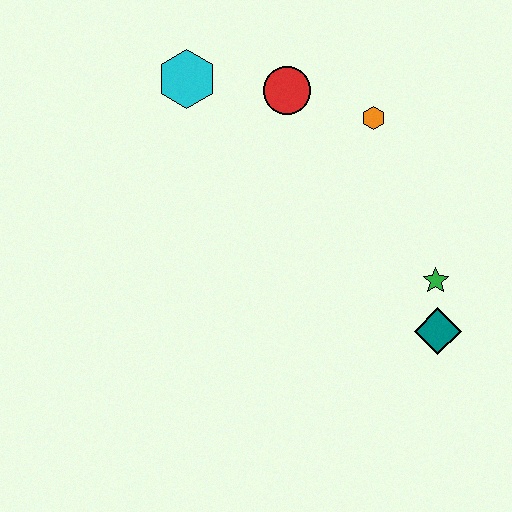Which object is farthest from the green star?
The cyan hexagon is farthest from the green star.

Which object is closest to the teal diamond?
The green star is closest to the teal diamond.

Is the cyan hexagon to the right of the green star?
No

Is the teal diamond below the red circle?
Yes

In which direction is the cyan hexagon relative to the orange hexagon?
The cyan hexagon is to the left of the orange hexagon.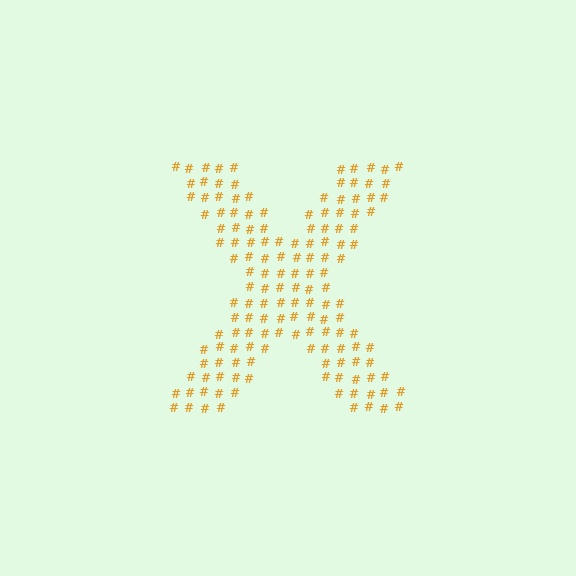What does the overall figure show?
The overall figure shows the letter X.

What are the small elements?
The small elements are hash symbols.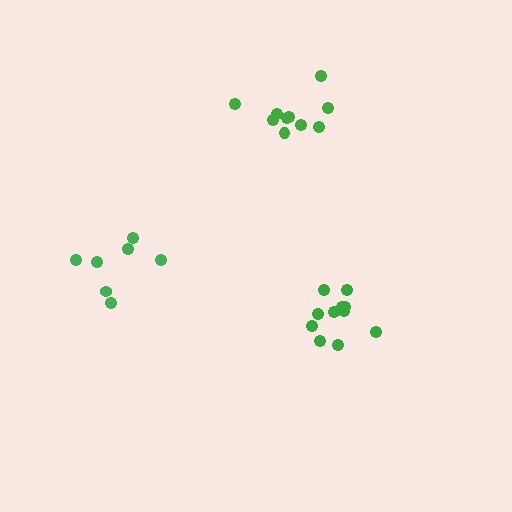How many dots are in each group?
Group 1: 11 dots, Group 2: 10 dots, Group 3: 7 dots (28 total).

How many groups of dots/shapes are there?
There are 3 groups.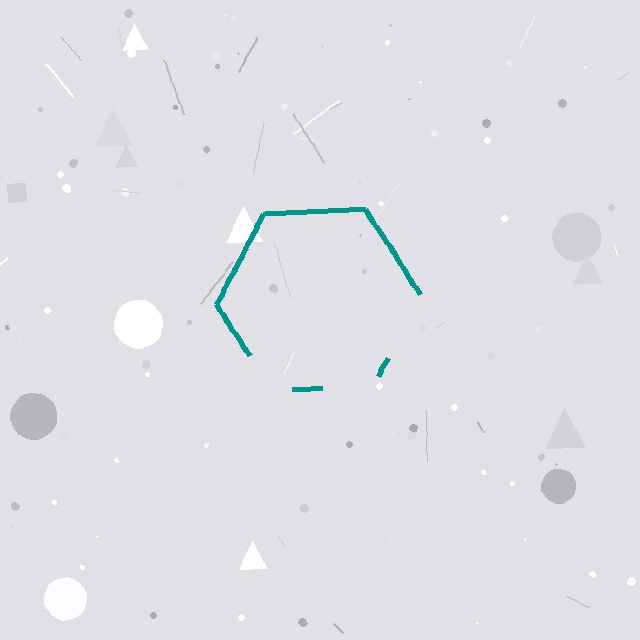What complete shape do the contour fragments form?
The contour fragments form a hexagon.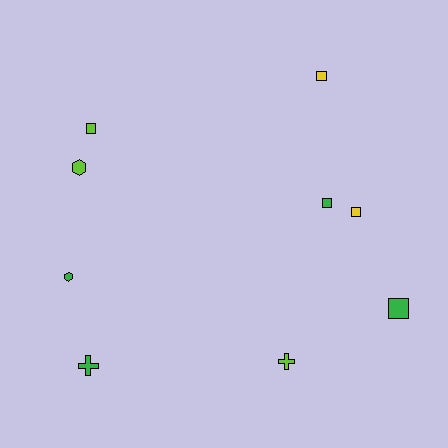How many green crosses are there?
There is 1 green cross.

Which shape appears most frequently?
Square, with 5 objects.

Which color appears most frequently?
Green, with 4 objects.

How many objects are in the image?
There are 9 objects.